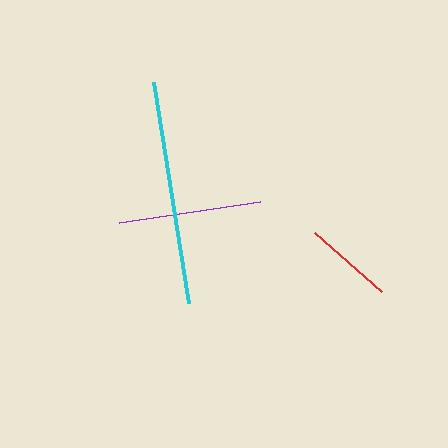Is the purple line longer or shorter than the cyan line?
The cyan line is longer than the purple line.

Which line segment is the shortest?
The red line is the shortest at approximately 89 pixels.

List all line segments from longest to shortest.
From longest to shortest: cyan, purple, red.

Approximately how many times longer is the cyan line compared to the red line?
The cyan line is approximately 2.5 times the length of the red line.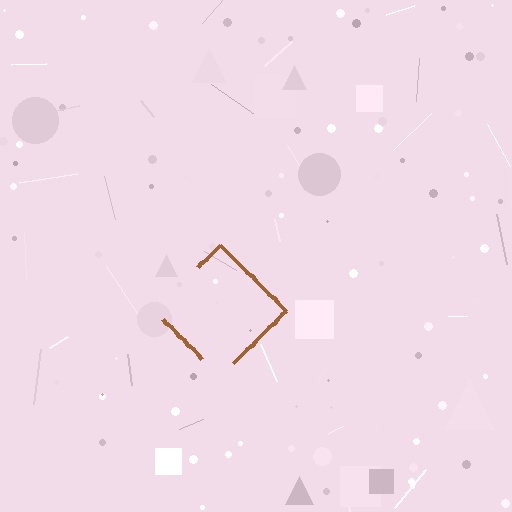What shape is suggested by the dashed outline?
The dashed outline suggests a diamond.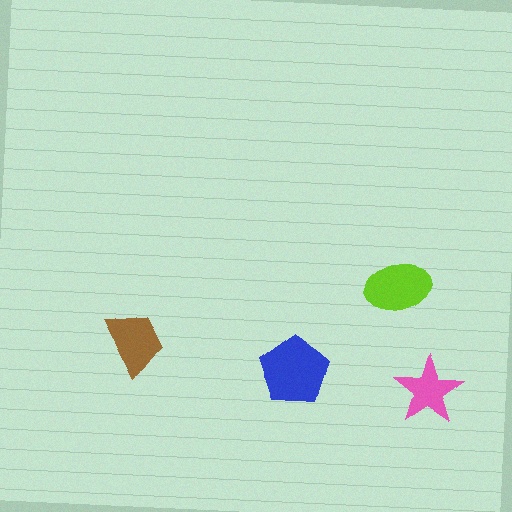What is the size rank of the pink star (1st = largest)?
4th.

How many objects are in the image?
There are 4 objects in the image.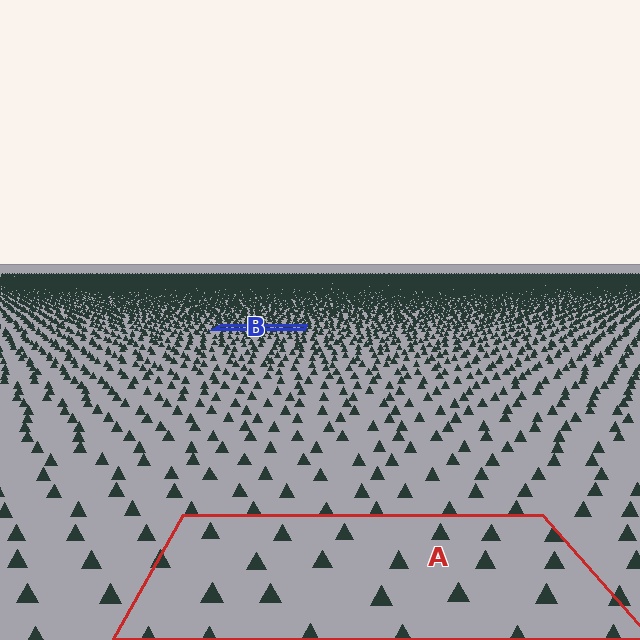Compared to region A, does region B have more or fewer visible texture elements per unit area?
Region B has more texture elements per unit area — they are packed more densely because it is farther away.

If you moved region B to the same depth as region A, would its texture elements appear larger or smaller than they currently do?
They would appear larger. At a closer depth, the same texture elements are projected at a bigger on-screen size.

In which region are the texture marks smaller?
The texture marks are smaller in region B, because it is farther away.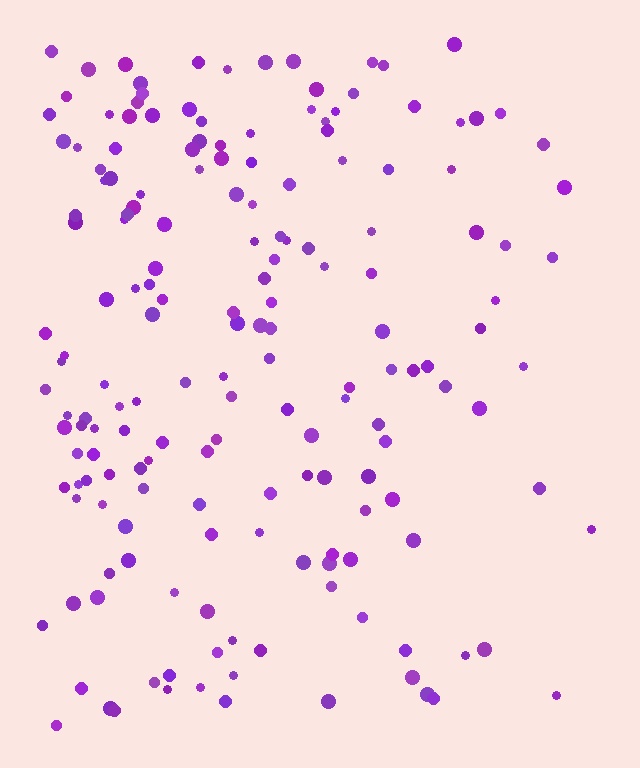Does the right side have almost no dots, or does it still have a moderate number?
Still a moderate number, just noticeably fewer than the left.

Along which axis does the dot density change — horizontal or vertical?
Horizontal.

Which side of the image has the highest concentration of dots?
The left.